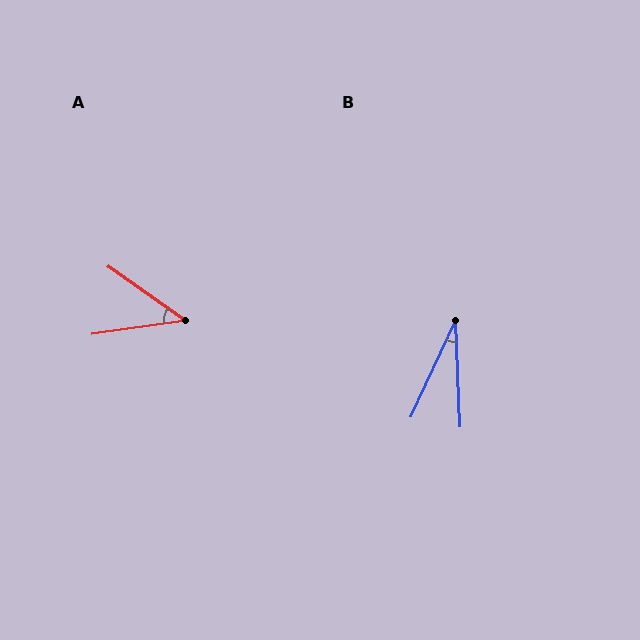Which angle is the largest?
A, at approximately 44 degrees.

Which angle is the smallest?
B, at approximately 27 degrees.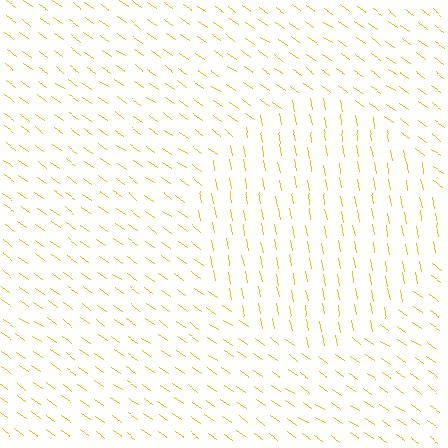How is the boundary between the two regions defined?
The boundary is defined purely by a change in line orientation (approximately 45 degrees difference). All lines are the same color and thickness.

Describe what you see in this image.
The image is filled with small yellow line segments. A circle region in the image has lines oriented differently from the surrounding lines, creating a visible texture boundary.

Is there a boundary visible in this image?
Yes, there is a texture boundary formed by a change in line orientation.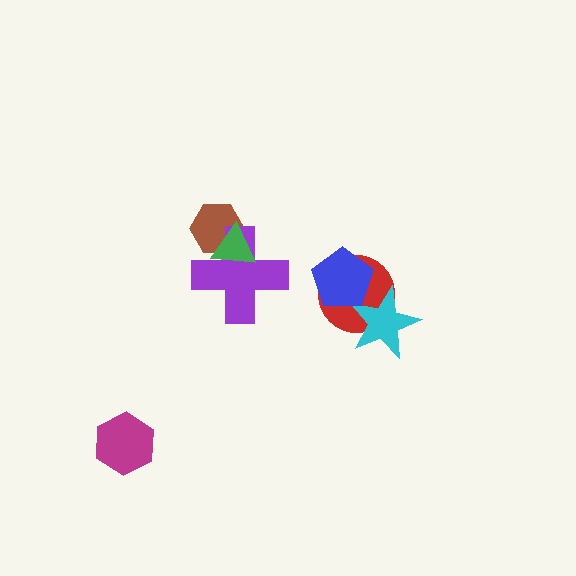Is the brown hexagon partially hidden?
Yes, it is partially covered by another shape.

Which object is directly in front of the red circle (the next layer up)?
The cyan star is directly in front of the red circle.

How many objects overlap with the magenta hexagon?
0 objects overlap with the magenta hexagon.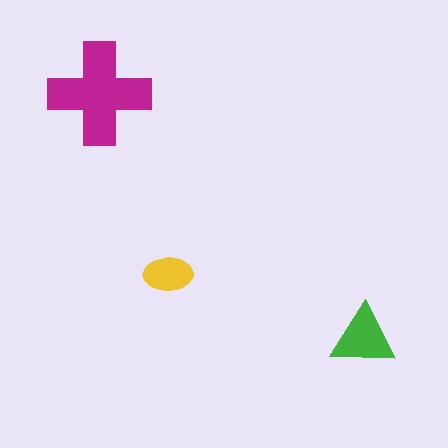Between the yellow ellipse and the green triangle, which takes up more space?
The green triangle.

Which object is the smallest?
The yellow ellipse.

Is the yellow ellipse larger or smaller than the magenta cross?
Smaller.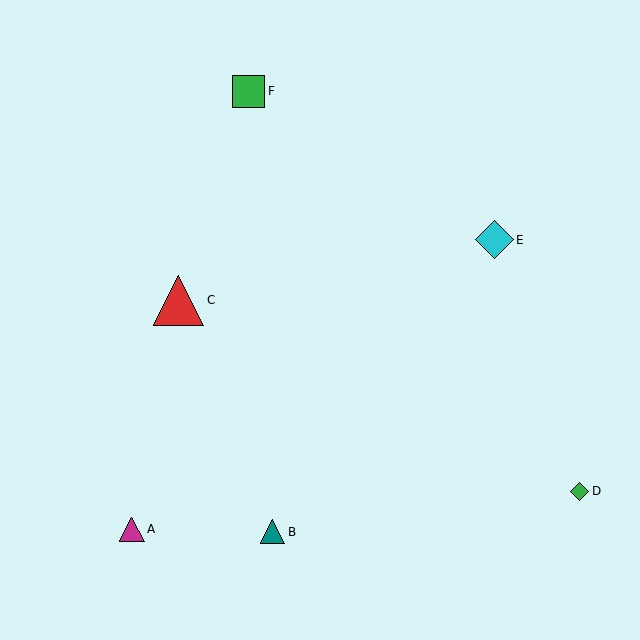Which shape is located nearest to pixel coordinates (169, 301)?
The red triangle (labeled C) at (179, 300) is nearest to that location.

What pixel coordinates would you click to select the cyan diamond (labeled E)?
Click at (495, 240) to select the cyan diamond E.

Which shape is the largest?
The red triangle (labeled C) is the largest.